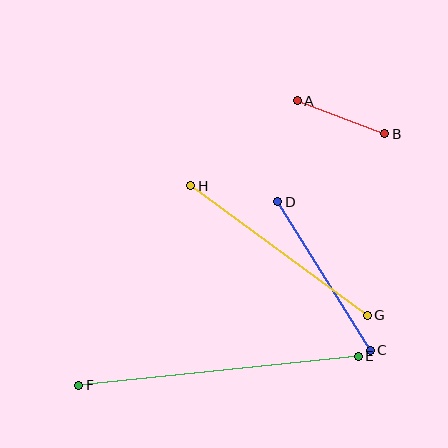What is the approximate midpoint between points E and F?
The midpoint is at approximately (219, 371) pixels.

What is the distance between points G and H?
The distance is approximately 219 pixels.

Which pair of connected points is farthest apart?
Points E and F are farthest apart.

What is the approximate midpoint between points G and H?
The midpoint is at approximately (279, 250) pixels.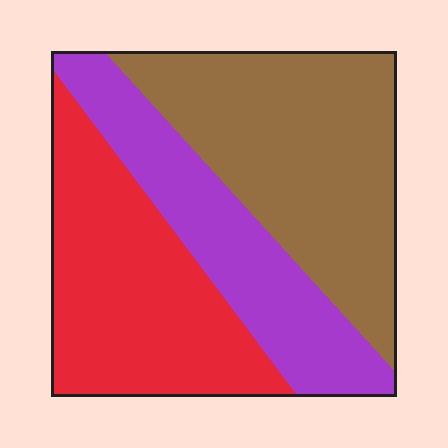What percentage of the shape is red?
Red takes up about one third (1/3) of the shape.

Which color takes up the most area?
Brown, at roughly 40%.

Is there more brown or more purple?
Brown.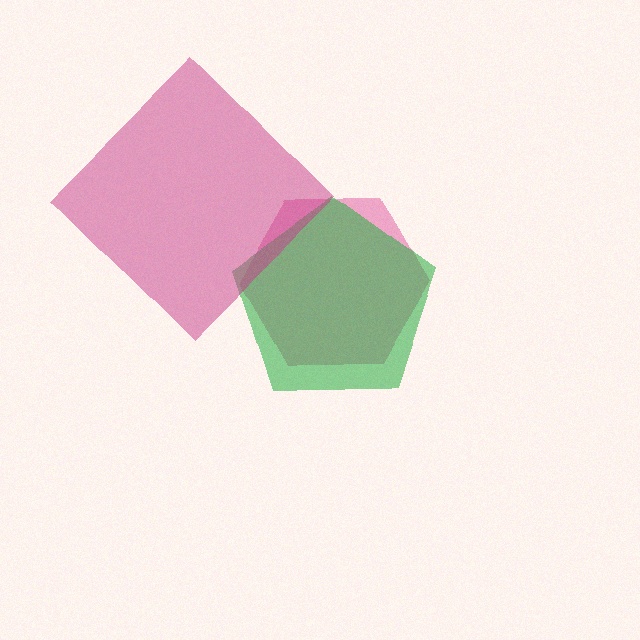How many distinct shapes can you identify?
There are 3 distinct shapes: a pink hexagon, a green pentagon, a magenta diamond.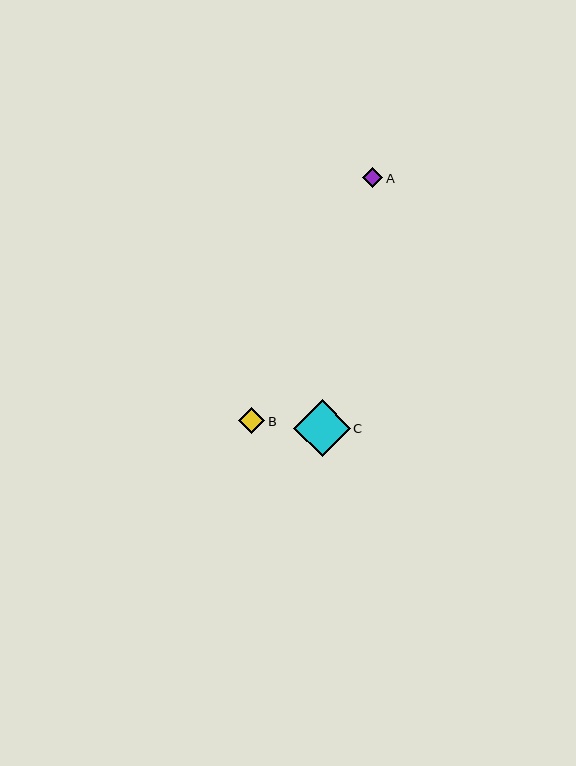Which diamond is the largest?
Diamond C is the largest with a size of approximately 56 pixels.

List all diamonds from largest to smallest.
From largest to smallest: C, B, A.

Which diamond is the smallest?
Diamond A is the smallest with a size of approximately 20 pixels.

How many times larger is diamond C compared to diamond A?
Diamond C is approximately 2.8 times the size of diamond A.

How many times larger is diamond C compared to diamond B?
Diamond C is approximately 2.1 times the size of diamond B.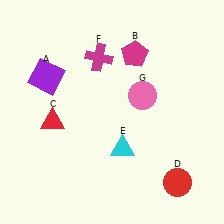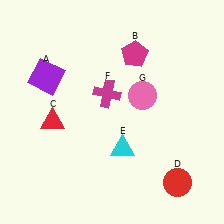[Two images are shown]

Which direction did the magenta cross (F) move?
The magenta cross (F) moved down.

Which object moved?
The magenta cross (F) moved down.